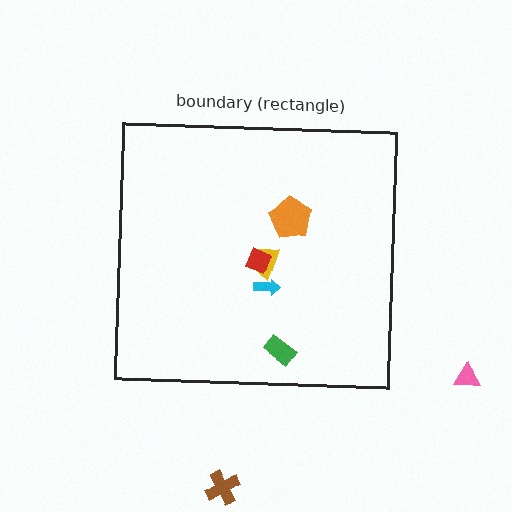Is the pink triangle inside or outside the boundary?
Outside.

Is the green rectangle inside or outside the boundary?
Inside.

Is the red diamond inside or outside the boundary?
Inside.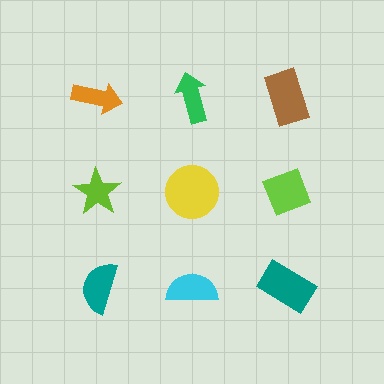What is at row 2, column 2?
A yellow circle.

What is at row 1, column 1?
An orange arrow.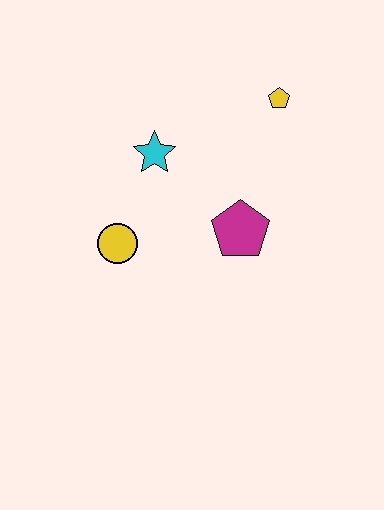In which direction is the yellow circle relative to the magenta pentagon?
The yellow circle is to the left of the magenta pentagon.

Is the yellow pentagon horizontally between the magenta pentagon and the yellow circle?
No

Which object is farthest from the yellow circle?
The yellow pentagon is farthest from the yellow circle.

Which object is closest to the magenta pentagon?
The cyan star is closest to the magenta pentagon.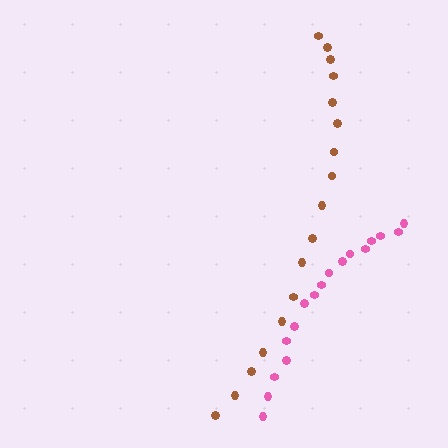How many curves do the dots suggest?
There are 2 distinct paths.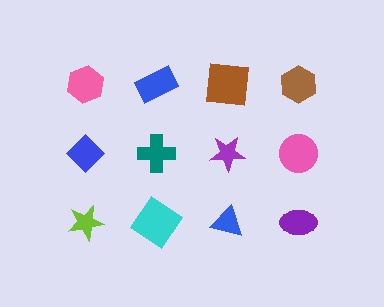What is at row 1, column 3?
A brown square.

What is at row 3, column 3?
A blue triangle.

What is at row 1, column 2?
A blue rectangle.